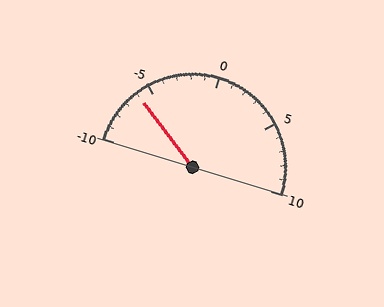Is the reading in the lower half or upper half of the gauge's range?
The reading is in the lower half of the range (-10 to 10).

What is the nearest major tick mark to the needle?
The nearest major tick mark is -5.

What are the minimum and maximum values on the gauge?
The gauge ranges from -10 to 10.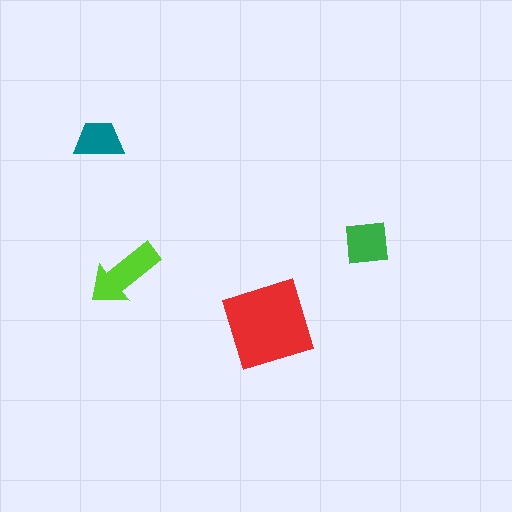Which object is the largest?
The red diamond.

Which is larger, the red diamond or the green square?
The red diamond.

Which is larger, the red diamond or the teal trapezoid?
The red diamond.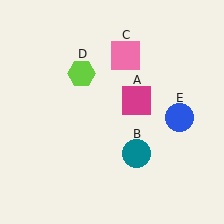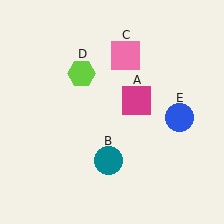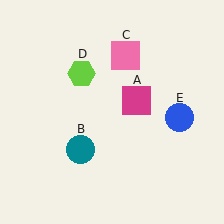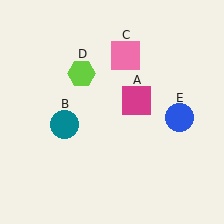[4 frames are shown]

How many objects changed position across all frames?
1 object changed position: teal circle (object B).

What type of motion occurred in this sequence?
The teal circle (object B) rotated clockwise around the center of the scene.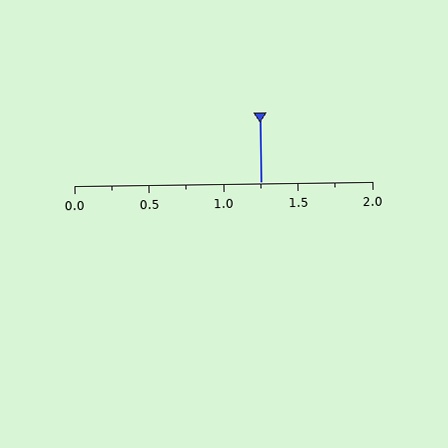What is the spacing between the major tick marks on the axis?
The major ticks are spaced 0.5 apart.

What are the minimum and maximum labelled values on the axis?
The axis runs from 0.0 to 2.0.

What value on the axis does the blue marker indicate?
The marker indicates approximately 1.25.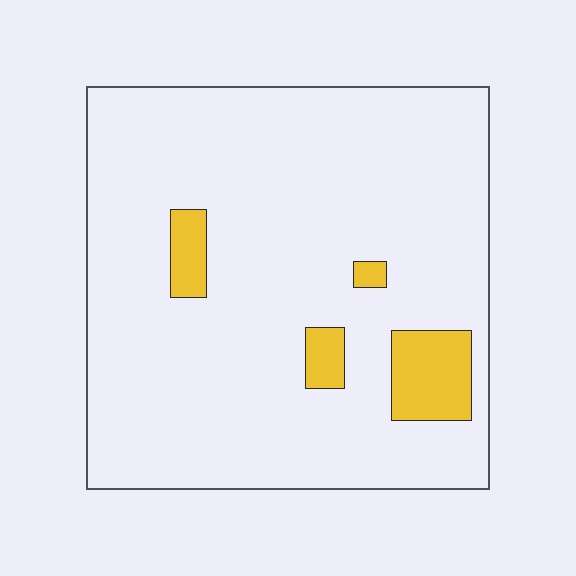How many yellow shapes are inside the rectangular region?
4.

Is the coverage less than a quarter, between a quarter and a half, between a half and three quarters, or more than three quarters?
Less than a quarter.